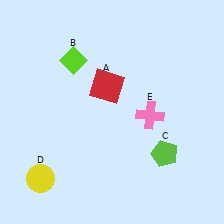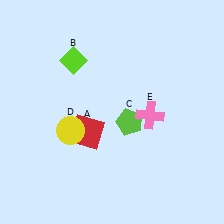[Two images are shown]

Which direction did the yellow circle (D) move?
The yellow circle (D) moved up.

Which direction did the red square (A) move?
The red square (A) moved down.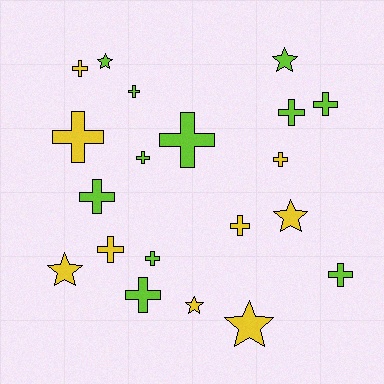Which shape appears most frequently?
Cross, with 14 objects.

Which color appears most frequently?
Lime, with 11 objects.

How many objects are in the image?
There are 20 objects.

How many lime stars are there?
There are 2 lime stars.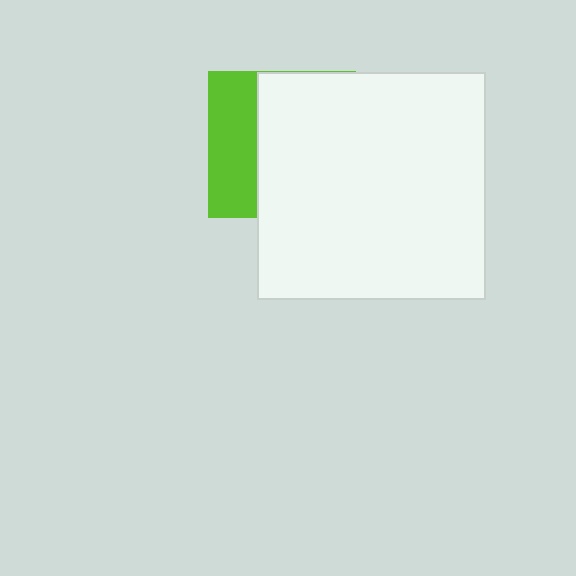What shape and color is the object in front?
The object in front is a white square.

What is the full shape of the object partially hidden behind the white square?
The partially hidden object is a lime square.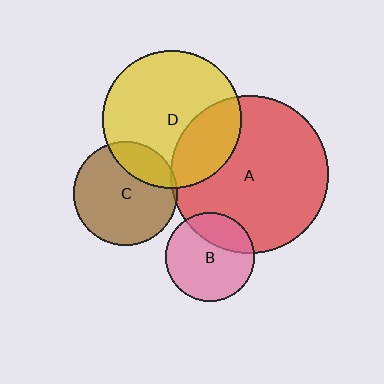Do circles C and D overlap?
Yes.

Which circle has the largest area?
Circle A (red).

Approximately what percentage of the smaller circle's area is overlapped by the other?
Approximately 20%.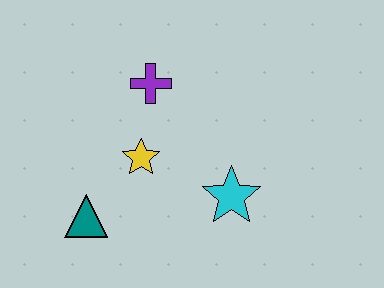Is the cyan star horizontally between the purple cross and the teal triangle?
No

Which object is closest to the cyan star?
The yellow star is closest to the cyan star.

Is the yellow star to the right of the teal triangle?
Yes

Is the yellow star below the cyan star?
No